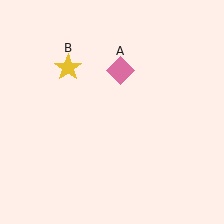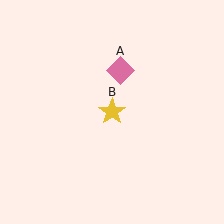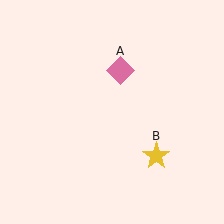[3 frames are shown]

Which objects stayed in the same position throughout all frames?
Pink diamond (object A) remained stationary.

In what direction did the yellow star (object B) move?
The yellow star (object B) moved down and to the right.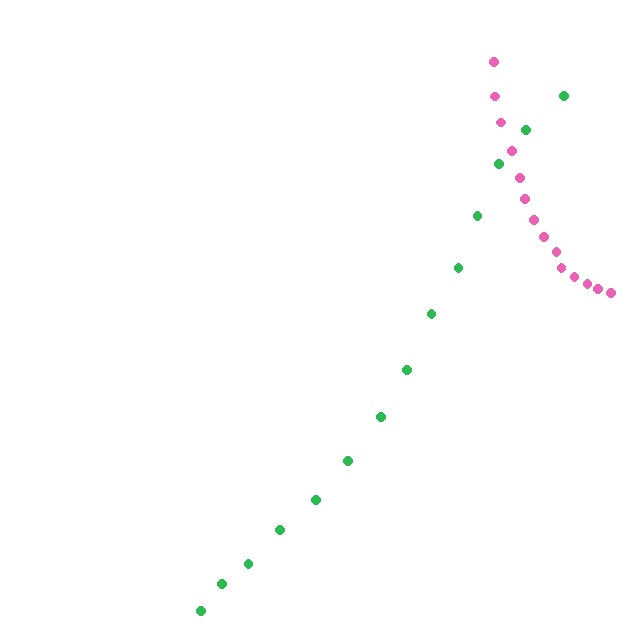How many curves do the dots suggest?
There are 2 distinct paths.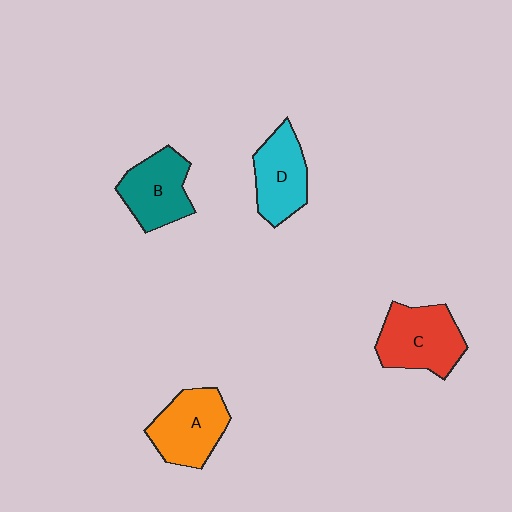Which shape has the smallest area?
Shape D (cyan).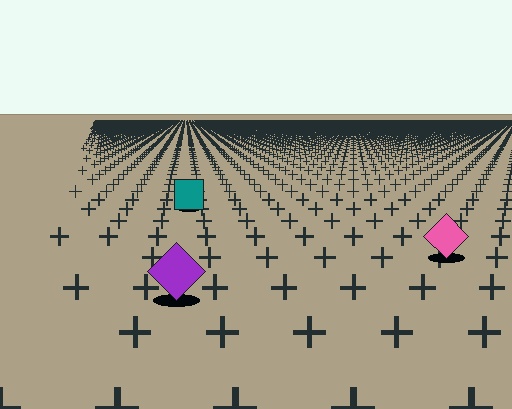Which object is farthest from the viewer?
The teal square is farthest from the viewer. It appears smaller and the ground texture around it is denser.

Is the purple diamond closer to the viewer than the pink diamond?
Yes. The purple diamond is closer — you can tell from the texture gradient: the ground texture is coarser near it.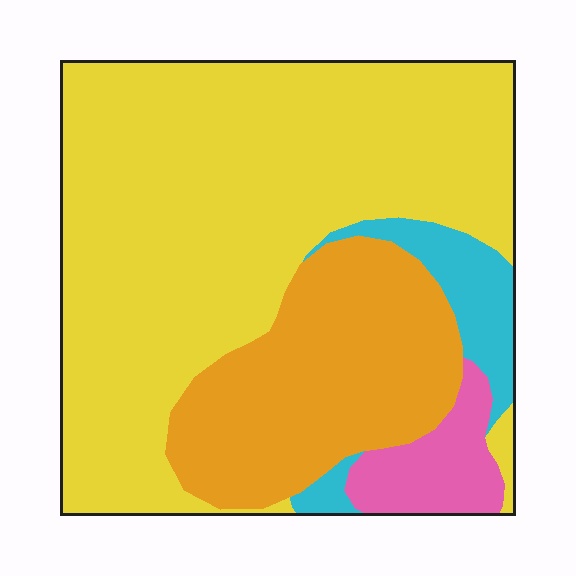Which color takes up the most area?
Yellow, at roughly 60%.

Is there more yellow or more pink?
Yellow.